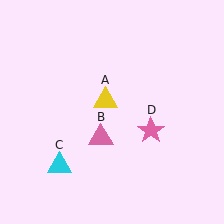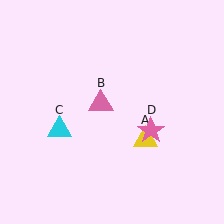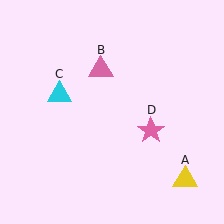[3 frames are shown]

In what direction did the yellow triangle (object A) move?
The yellow triangle (object A) moved down and to the right.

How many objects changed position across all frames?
3 objects changed position: yellow triangle (object A), pink triangle (object B), cyan triangle (object C).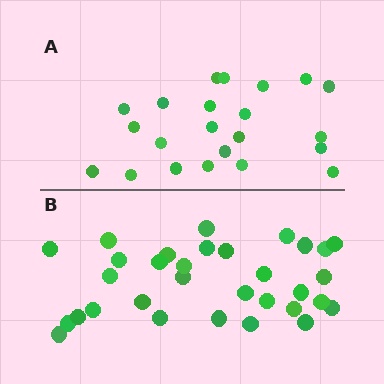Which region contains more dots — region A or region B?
Region B (the bottom region) has more dots.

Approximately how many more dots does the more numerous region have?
Region B has roughly 10 or so more dots than region A.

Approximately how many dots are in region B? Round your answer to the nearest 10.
About 30 dots. (The exact count is 32, which rounds to 30.)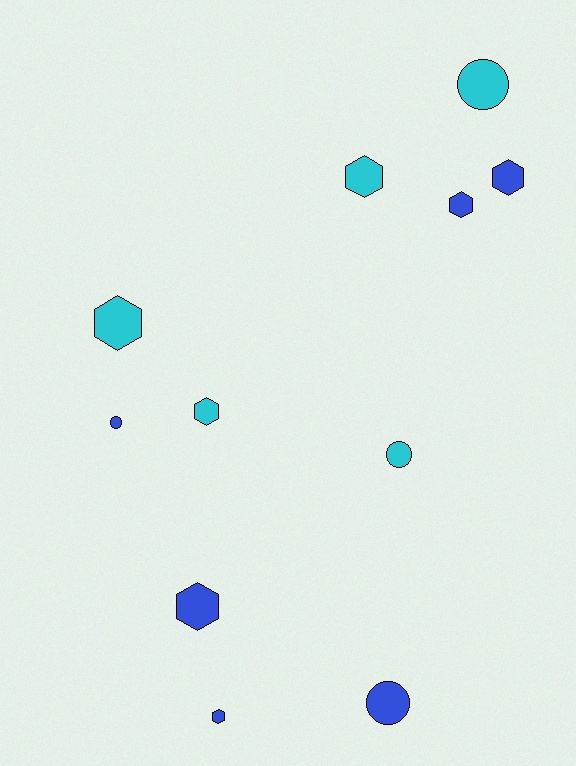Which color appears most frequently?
Blue, with 6 objects.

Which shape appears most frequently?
Hexagon, with 7 objects.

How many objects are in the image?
There are 11 objects.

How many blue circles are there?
There are 2 blue circles.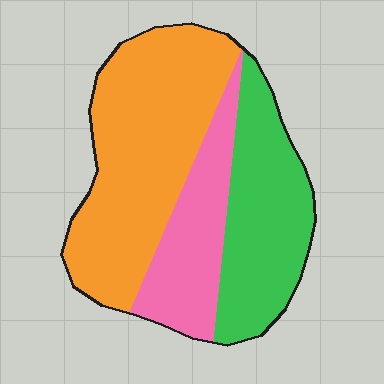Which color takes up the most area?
Orange, at roughly 45%.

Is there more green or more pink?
Green.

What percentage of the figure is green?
Green takes up between a sixth and a third of the figure.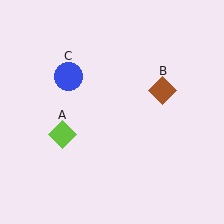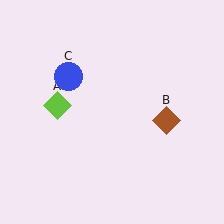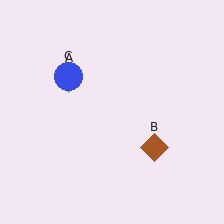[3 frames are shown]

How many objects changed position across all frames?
2 objects changed position: lime diamond (object A), brown diamond (object B).